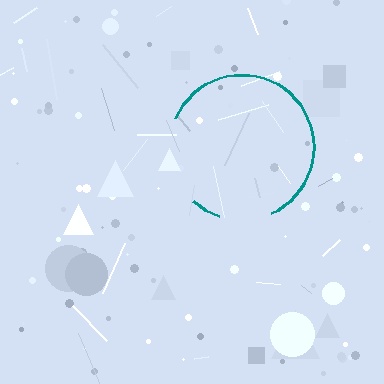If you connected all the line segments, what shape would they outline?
They would outline a circle.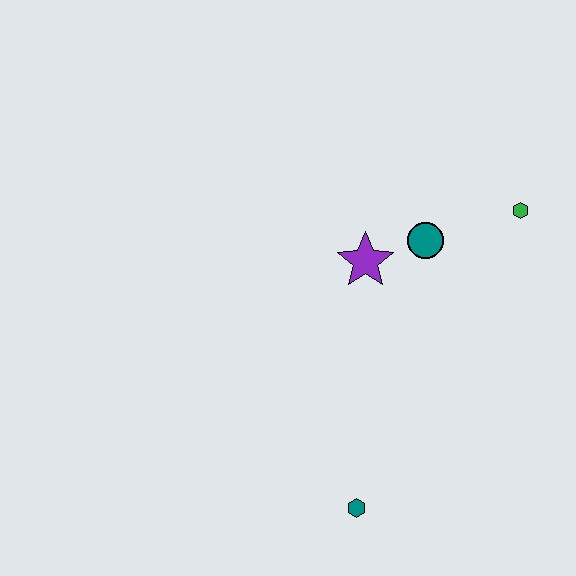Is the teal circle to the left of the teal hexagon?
No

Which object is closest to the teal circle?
The purple star is closest to the teal circle.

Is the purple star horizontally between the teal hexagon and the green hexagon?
Yes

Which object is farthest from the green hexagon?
The teal hexagon is farthest from the green hexagon.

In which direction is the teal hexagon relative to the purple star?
The teal hexagon is below the purple star.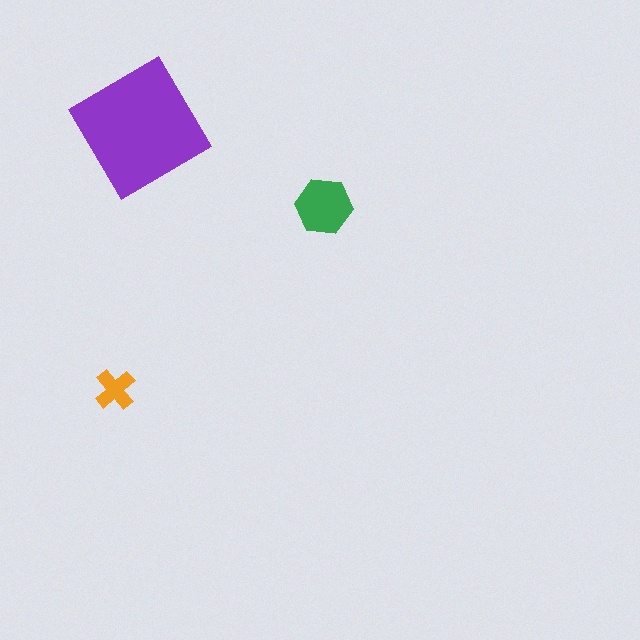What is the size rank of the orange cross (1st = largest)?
3rd.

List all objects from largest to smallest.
The purple diamond, the green hexagon, the orange cross.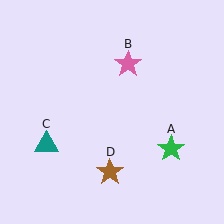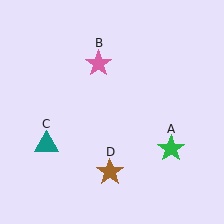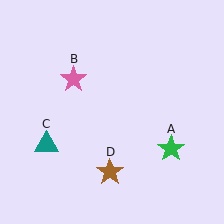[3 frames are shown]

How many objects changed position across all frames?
1 object changed position: pink star (object B).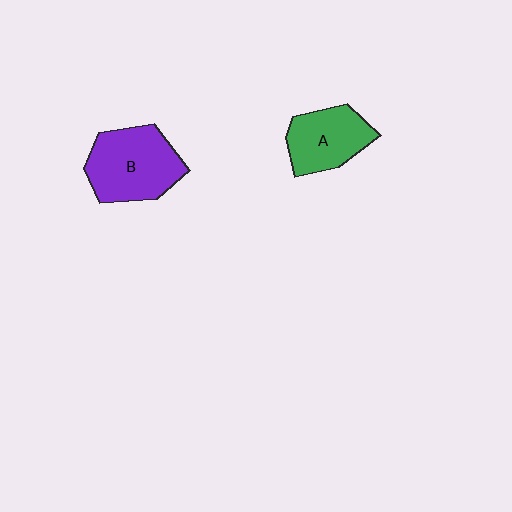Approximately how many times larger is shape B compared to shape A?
Approximately 1.3 times.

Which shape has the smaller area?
Shape A (green).